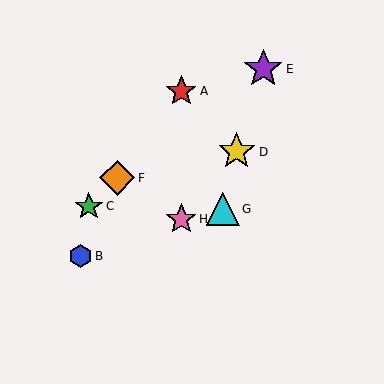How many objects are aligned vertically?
2 objects (A, H) are aligned vertically.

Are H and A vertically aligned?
Yes, both are at x≈181.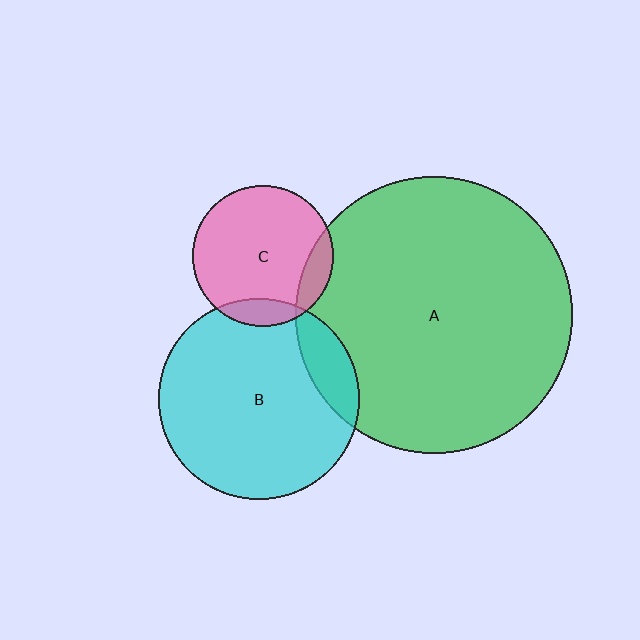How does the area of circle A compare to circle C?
Approximately 3.9 times.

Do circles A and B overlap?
Yes.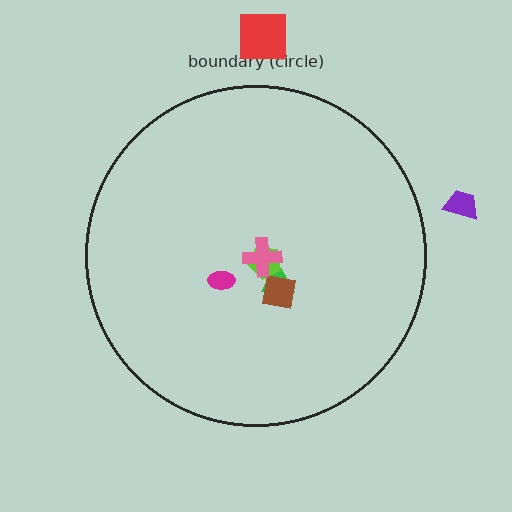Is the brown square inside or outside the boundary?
Inside.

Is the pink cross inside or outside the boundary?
Inside.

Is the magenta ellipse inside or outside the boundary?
Inside.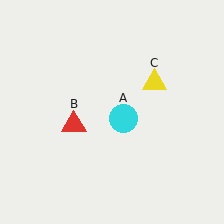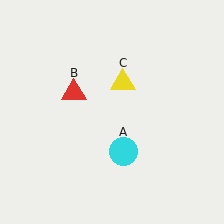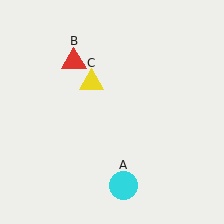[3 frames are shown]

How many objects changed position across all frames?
3 objects changed position: cyan circle (object A), red triangle (object B), yellow triangle (object C).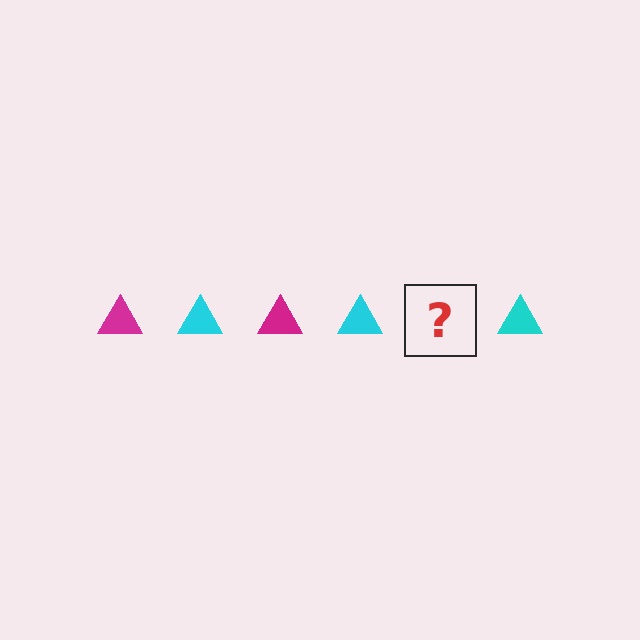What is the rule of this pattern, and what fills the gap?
The rule is that the pattern cycles through magenta, cyan triangles. The gap should be filled with a magenta triangle.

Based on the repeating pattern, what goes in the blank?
The blank should be a magenta triangle.